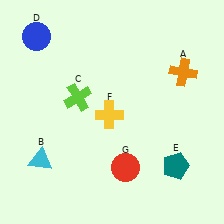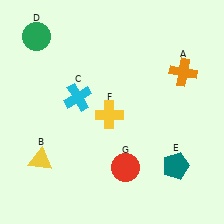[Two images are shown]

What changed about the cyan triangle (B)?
In Image 1, B is cyan. In Image 2, it changed to yellow.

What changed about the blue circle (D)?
In Image 1, D is blue. In Image 2, it changed to green.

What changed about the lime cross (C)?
In Image 1, C is lime. In Image 2, it changed to cyan.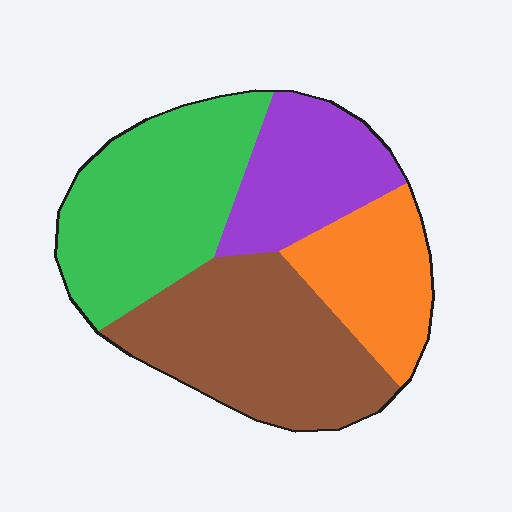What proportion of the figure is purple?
Purple covers around 20% of the figure.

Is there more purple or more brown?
Brown.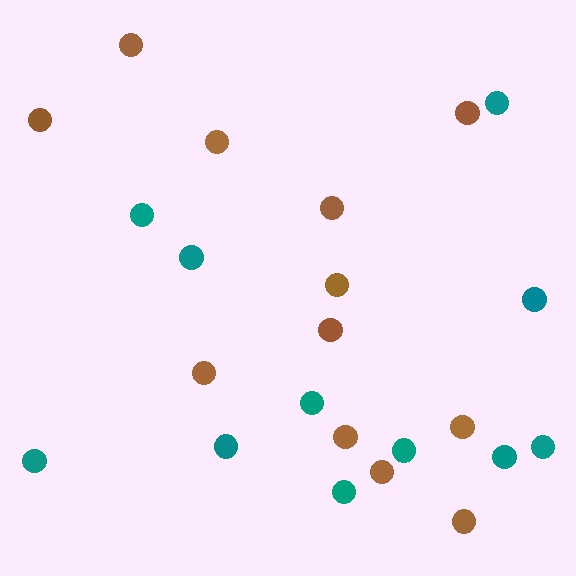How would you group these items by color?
There are 2 groups: one group of brown circles (12) and one group of teal circles (11).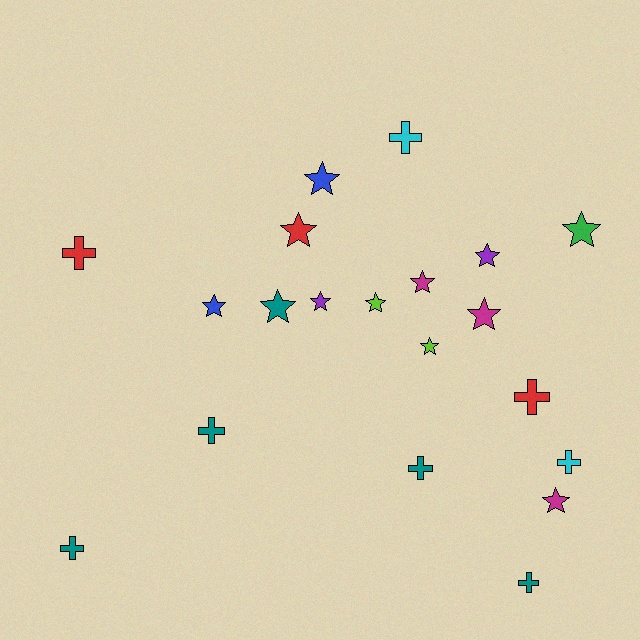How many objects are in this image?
There are 20 objects.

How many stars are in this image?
There are 12 stars.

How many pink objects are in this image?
There are no pink objects.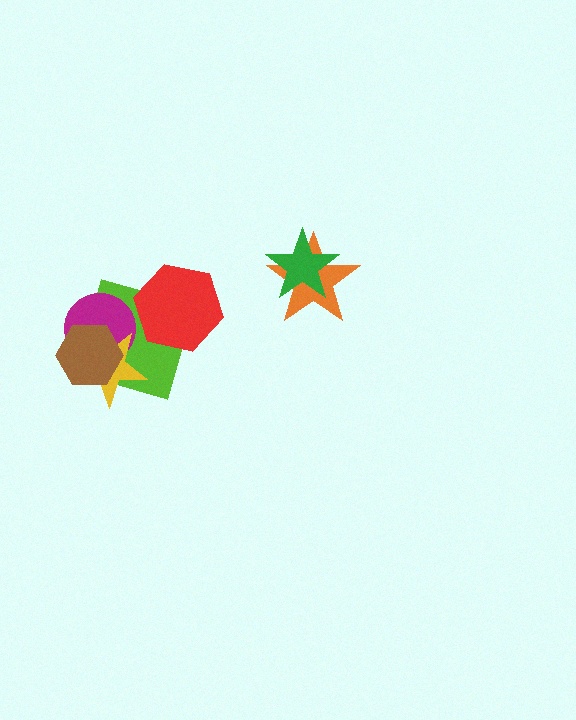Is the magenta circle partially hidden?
Yes, it is partially covered by another shape.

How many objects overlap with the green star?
1 object overlaps with the green star.